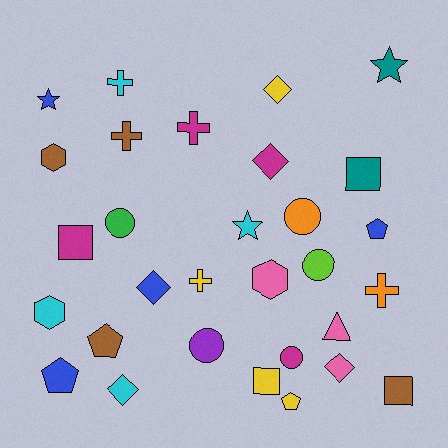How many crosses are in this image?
There are 5 crosses.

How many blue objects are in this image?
There are 4 blue objects.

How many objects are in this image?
There are 30 objects.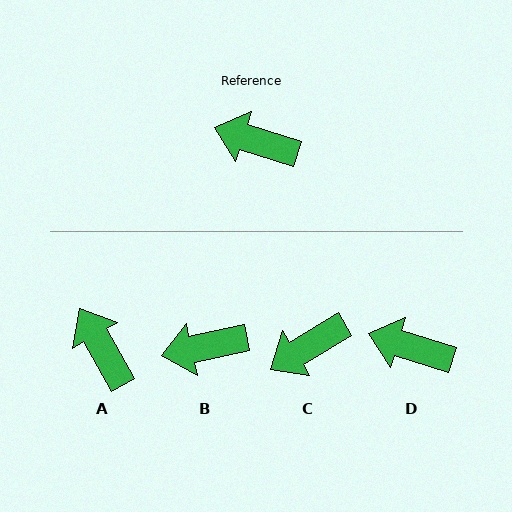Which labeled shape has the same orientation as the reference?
D.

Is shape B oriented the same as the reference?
No, it is off by about 30 degrees.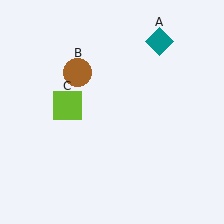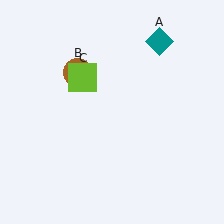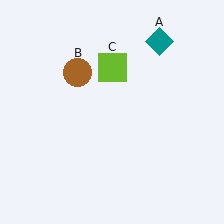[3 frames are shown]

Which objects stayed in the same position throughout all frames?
Teal diamond (object A) and brown circle (object B) remained stationary.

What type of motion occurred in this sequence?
The lime square (object C) rotated clockwise around the center of the scene.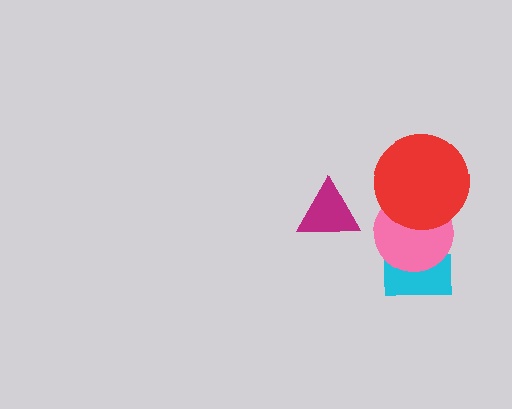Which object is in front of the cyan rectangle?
The pink circle is in front of the cyan rectangle.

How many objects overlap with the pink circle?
2 objects overlap with the pink circle.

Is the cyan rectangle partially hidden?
Yes, it is partially covered by another shape.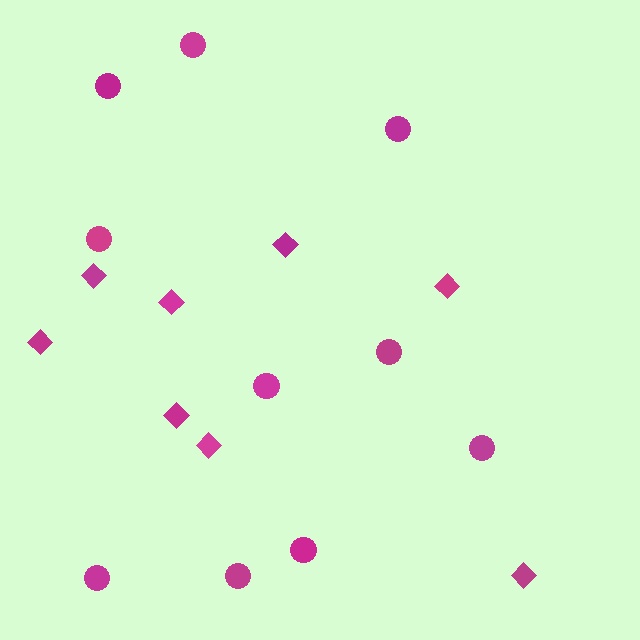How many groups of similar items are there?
There are 2 groups: one group of diamonds (8) and one group of circles (10).